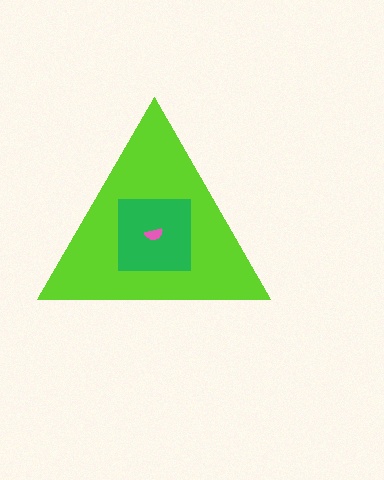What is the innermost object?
The pink semicircle.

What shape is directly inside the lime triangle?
The green square.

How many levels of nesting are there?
3.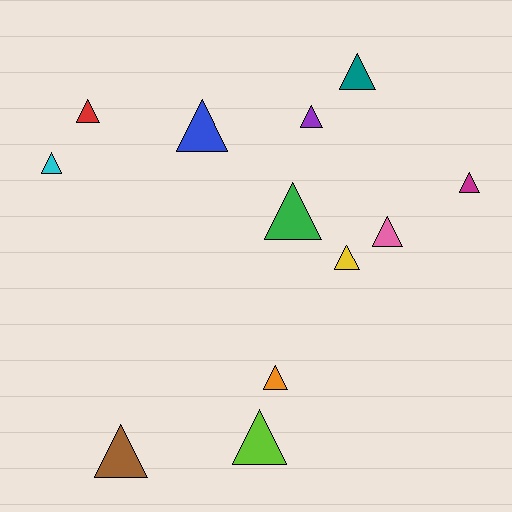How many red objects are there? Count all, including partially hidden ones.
There is 1 red object.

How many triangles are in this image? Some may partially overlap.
There are 12 triangles.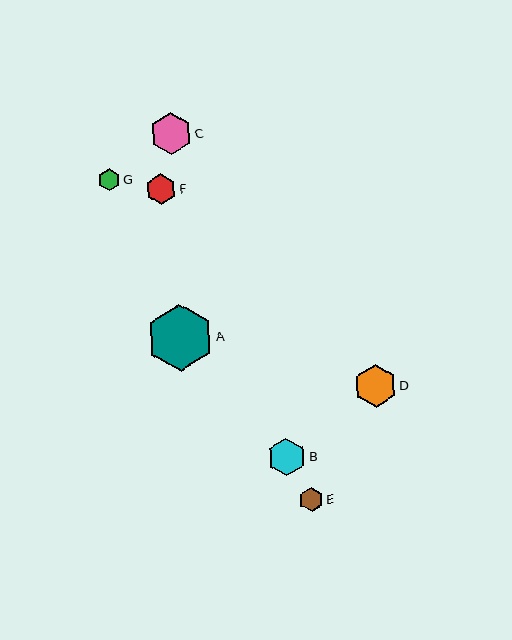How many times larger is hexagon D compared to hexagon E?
Hexagon D is approximately 1.8 times the size of hexagon E.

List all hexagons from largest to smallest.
From largest to smallest: A, D, C, B, F, E, G.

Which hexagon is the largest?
Hexagon A is the largest with a size of approximately 66 pixels.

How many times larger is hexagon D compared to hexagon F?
Hexagon D is approximately 1.4 times the size of hexagon F.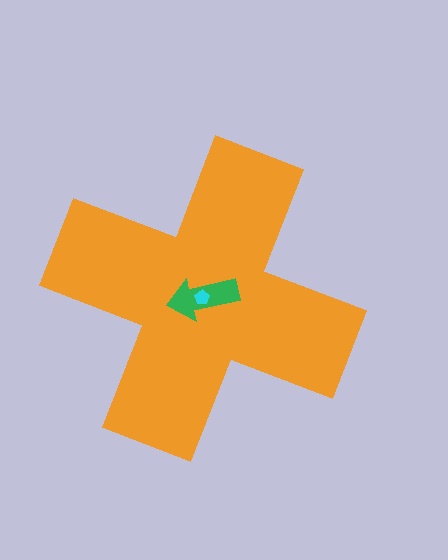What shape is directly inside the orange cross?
The green arrow.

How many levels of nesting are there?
3.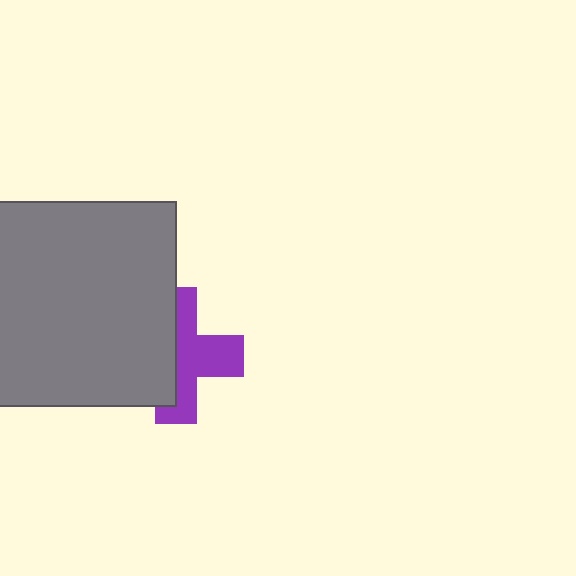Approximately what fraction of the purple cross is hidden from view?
Roughly 48% of the purple cross is hidden behind the gray rectangle.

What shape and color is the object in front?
The object in front is a gray rectangle.